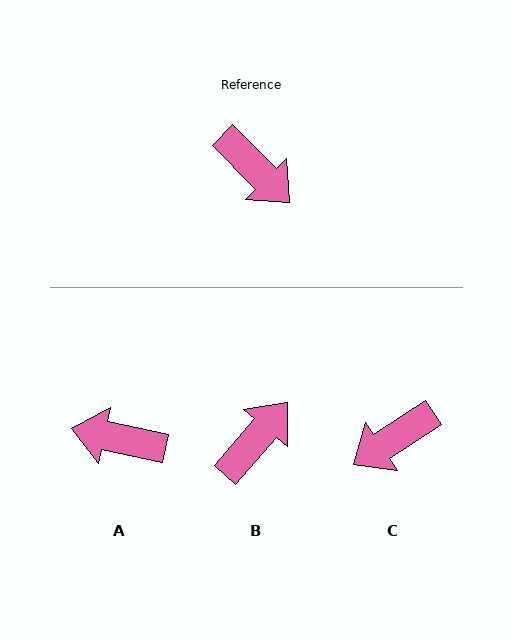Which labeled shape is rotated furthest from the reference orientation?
A, about 147 degrees away.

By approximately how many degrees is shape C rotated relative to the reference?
Approximately 102 degrees clockwise.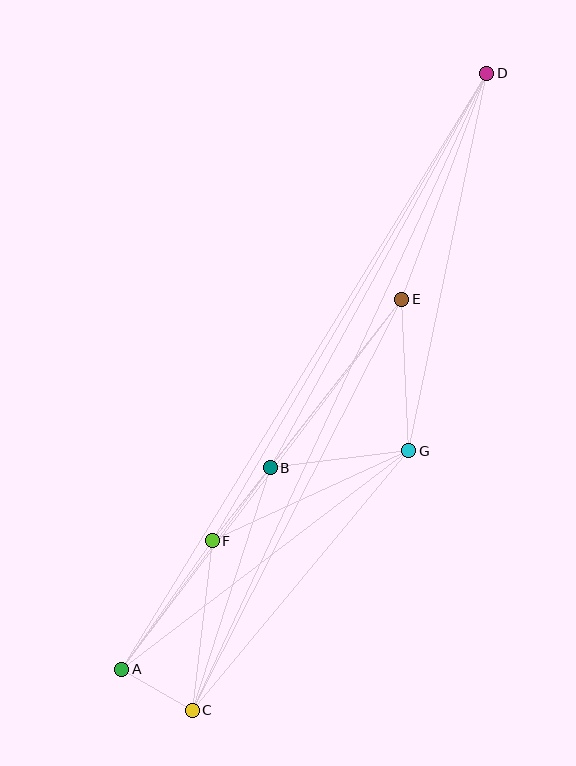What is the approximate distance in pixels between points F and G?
The distance between F and G is approximately 216 pixels.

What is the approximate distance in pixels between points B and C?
The distance between B and C is approximately 255 pixels.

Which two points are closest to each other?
Points A and C are closest to each other.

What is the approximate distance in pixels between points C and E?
The distance between C and E is approximately 461 pixels.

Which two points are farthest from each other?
Points C and D are farthest from each other.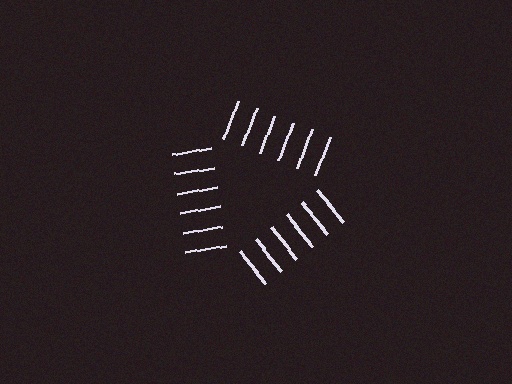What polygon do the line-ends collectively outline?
An illusory triangle — the line segments terminate on its edges but no continuous stroke is drawn.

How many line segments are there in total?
18 — 6 along each of the 3 edges.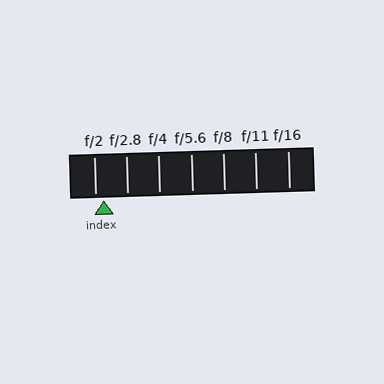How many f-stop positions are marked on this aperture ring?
There are 7 f-stop positions marked.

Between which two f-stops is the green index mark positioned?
The index mark is between f/2 and f/2.8.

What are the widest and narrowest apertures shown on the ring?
The widest aperture shown is f/2 and the narrowest is f/16.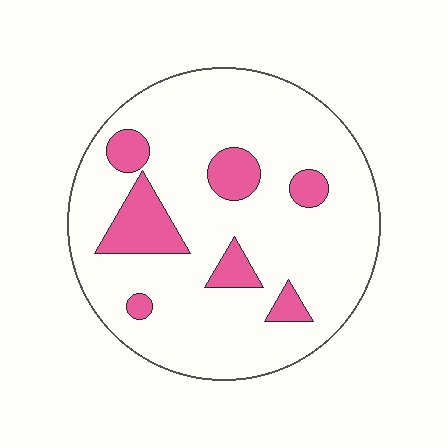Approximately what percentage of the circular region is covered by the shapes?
Approximately 15%.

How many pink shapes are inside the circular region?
7.